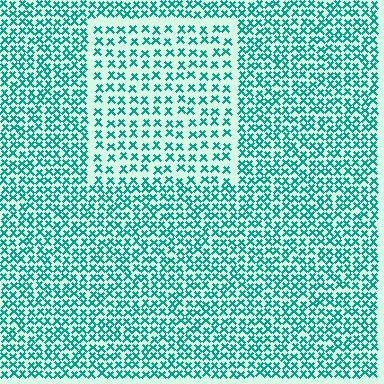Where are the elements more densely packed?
The elements are more densely packed outside the rectangle boundary.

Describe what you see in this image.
The image contains small teal elements arranged at two different densities. A rectangle-shaped region is visible where the elements are less densely packed than the surrounding area.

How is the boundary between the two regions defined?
The boundary is defined by a change in element density (approximately 1.8x ratio). All elements are the same color, size, and shape.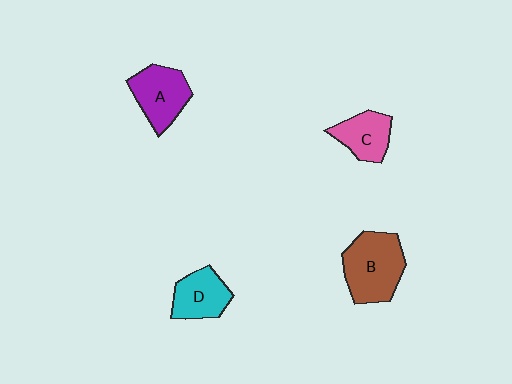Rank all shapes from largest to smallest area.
From largest to smallest: B (brown), A (purple), D (cyan), C (pink).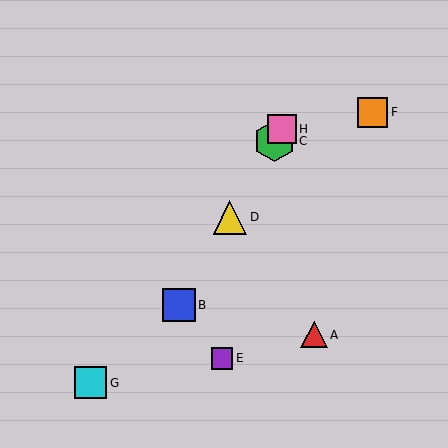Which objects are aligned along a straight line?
Objects B, C, D, H are aligned along a straight line.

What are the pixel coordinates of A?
Object A is at (314, 335).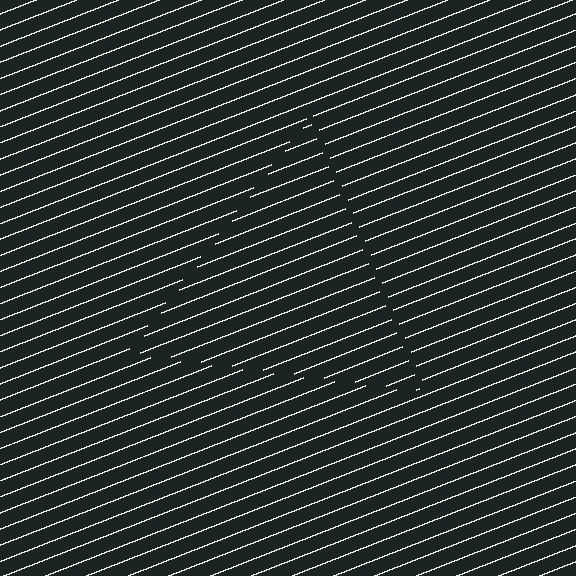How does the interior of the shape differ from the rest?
The interior of the shape contains the same grating, shifted by half a period — the contour is defined by the phase discontinuity where line-ends from the inner and outer gratings abut.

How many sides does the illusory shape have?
3 sides — the line-ends trace a triangle.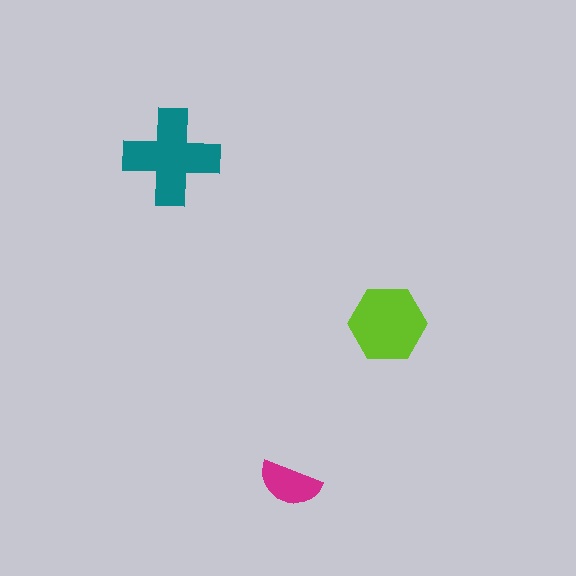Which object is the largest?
The teal cross.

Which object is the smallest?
The magenta semicircle.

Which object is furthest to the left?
The teal cross is leftmost.